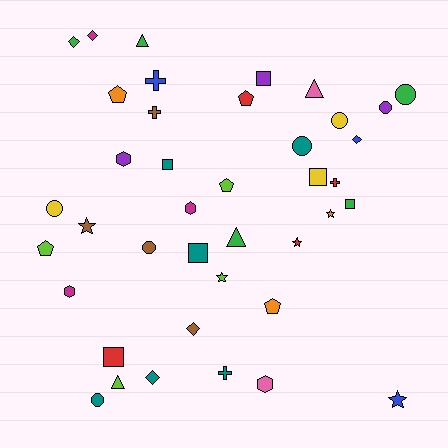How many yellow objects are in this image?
There are 3 yellow objects.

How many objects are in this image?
There are 40 objects.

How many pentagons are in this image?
There are 5 pentagons.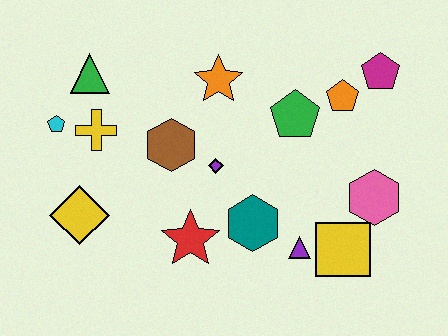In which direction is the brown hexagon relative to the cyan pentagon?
The brown hexagon is to the right of the cyan pentagon.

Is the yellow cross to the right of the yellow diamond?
Yes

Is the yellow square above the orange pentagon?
No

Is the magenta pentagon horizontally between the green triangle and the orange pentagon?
No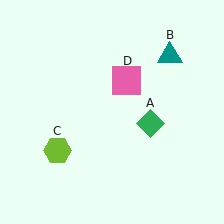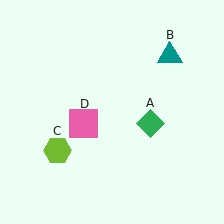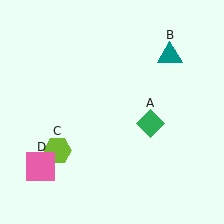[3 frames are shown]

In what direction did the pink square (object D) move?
The pink square (object D) moved down and to the left.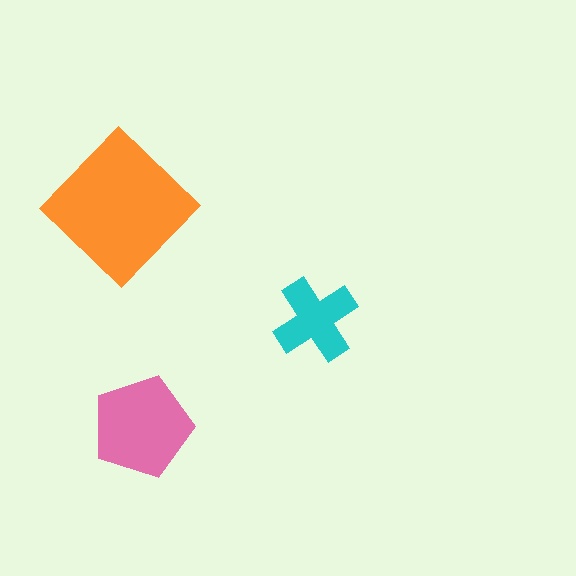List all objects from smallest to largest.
The cyan cross, the pink pentagon, the orange diamond.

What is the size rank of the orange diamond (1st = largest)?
1st.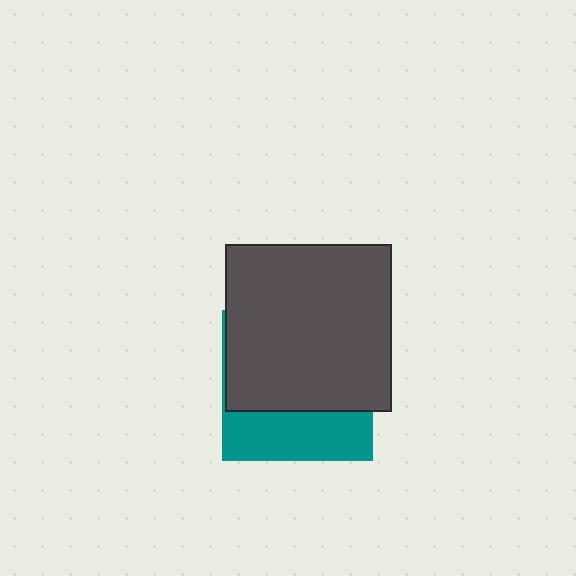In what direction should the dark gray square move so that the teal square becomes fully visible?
The dark gray square should move up. That is the shortest direction to clear the overlap and leave the teal square fully visible.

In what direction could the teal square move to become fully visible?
The teal square could move down. That would shift it out from behind the dark gray square entirely.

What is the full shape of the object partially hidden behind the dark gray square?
The partially hidden object is a teal square.